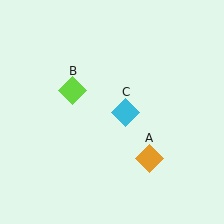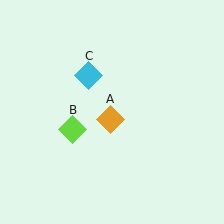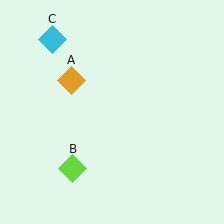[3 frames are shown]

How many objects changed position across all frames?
3 objects changed position: orange diamond (object A), lime diamond (object B), cyan diamond (object C).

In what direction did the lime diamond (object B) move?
The lime diamond (object B) moved down.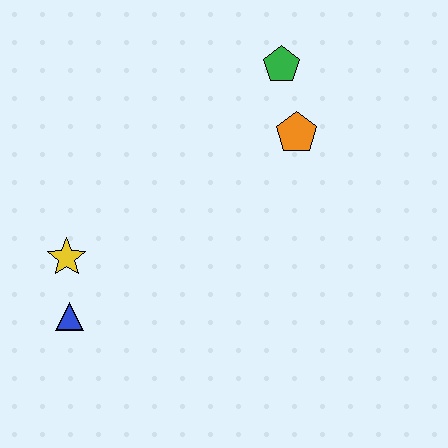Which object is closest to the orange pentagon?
The green pentagon is closest to the orange pentagon.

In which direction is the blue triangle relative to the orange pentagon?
The blue triangle is to the left of the orange pentagon.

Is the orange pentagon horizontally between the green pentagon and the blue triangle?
No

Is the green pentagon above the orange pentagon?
Yes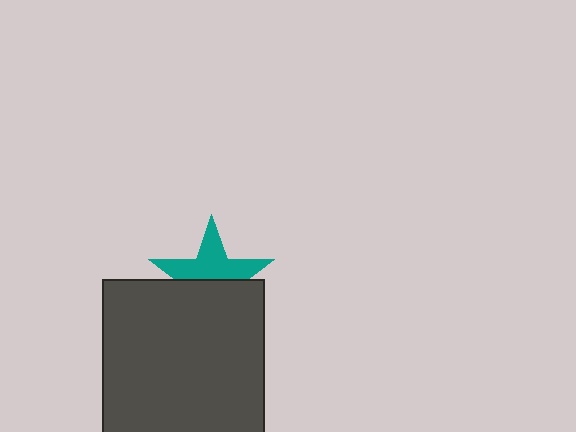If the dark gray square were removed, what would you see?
You would see the complete teal star.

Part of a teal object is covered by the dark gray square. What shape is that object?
It is a star.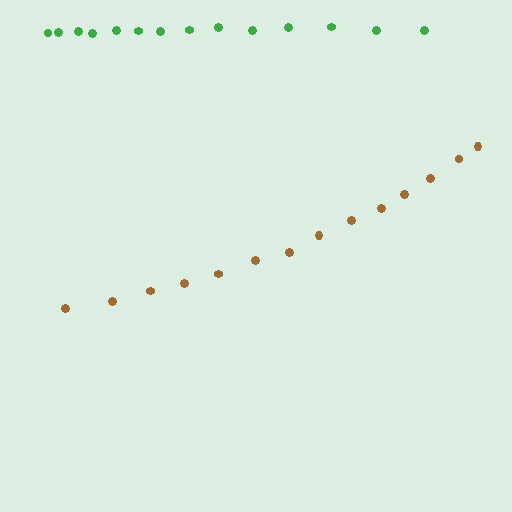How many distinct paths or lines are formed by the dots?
There are 2 distinct paths.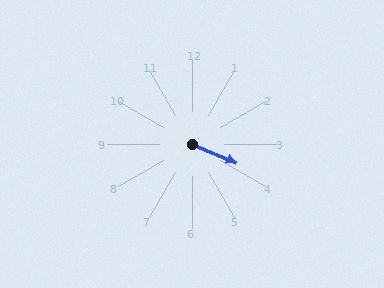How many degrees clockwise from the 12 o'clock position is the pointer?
Approximately 113 degrees.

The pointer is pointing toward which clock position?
Roughly 4 o'clock.